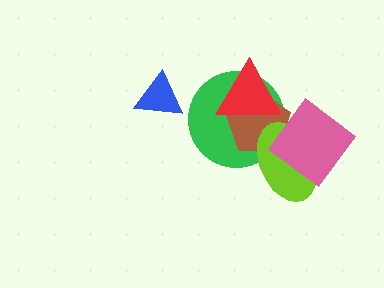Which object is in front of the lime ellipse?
The pink diamond is in front of the lime ellipse.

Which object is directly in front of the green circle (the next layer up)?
The brown pentagon is directly in front of the green circle.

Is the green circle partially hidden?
Yes, it is partially covered by another shape.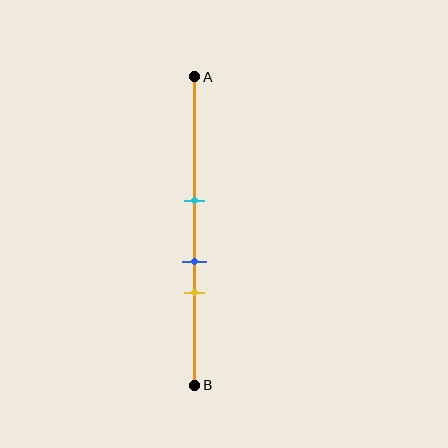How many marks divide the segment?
There are 3 marks dividing the segment.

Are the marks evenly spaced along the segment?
Yes, the marks are approximately evenly spaced.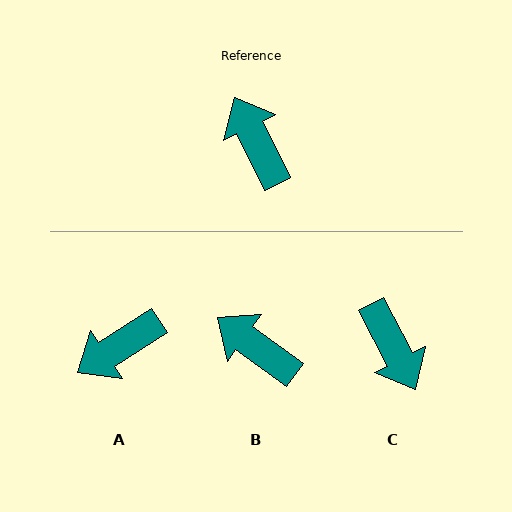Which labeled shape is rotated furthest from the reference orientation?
C, about 178 degrees away.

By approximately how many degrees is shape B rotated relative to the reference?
Approximately 28 degrees counter-clockwise.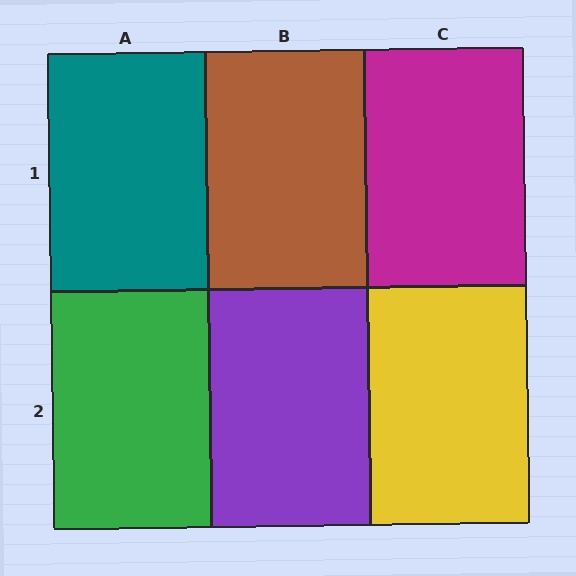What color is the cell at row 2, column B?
Purple.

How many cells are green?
1 cell is green.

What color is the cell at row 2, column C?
Yellow.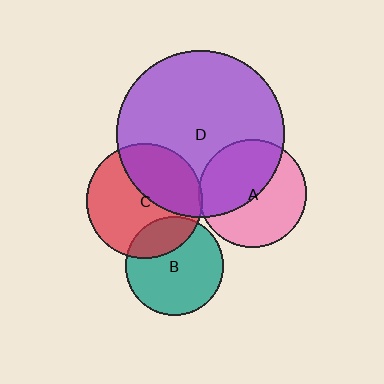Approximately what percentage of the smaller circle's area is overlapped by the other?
Approximately 40%.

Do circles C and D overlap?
Yes.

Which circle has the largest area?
Circle D (purple).